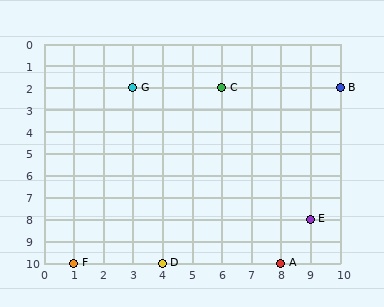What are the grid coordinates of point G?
Point G is at grid coordinates (3, 2).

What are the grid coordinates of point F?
Point F is at grid coordinates (1, 10).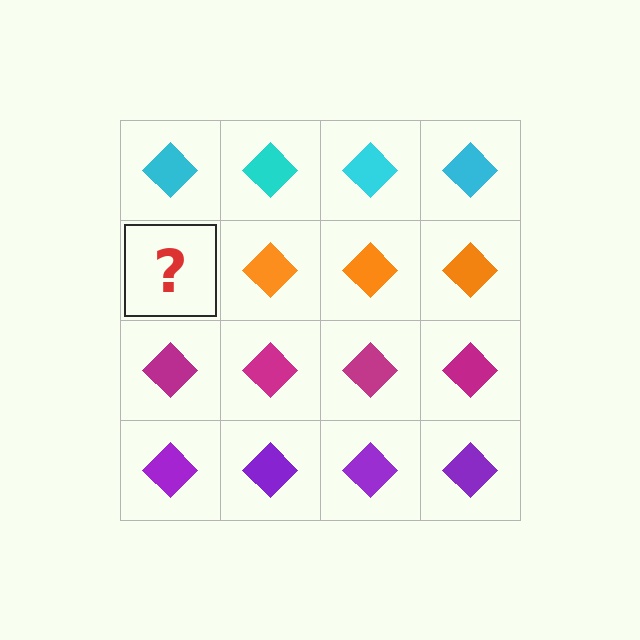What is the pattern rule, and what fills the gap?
The rule is that each row has a consistent color. The gap should be filled with an orange diamond.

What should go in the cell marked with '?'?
The missing cell should contain an orange diamond.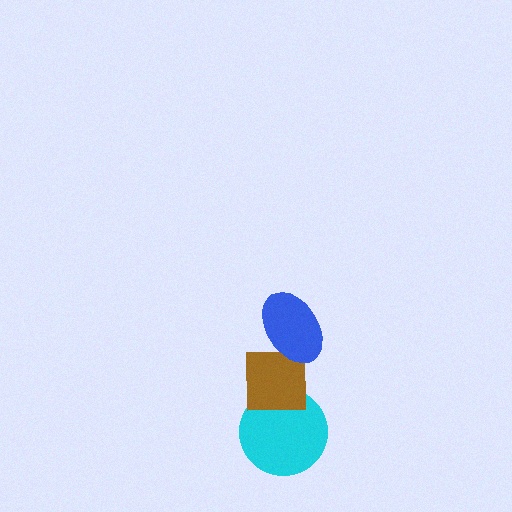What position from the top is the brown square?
The brown square is 2nd from the top.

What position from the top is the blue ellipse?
The blue ellipse is 1st from the top.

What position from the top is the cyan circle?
The cyan circle is 3rd from the top.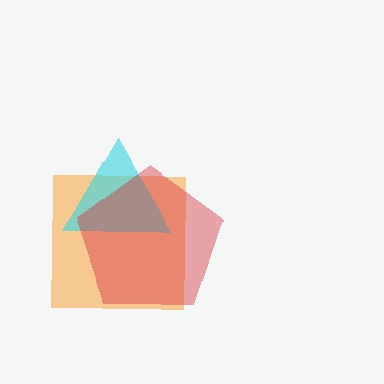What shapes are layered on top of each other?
The layered shapes are: an orange square, a cyan triangle, a red pentagon.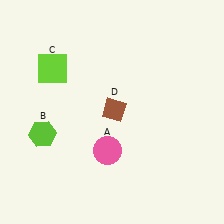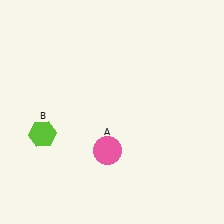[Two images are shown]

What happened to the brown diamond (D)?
The brown diamond (D) was removed in Image 2. It was in the top-right area of Image 1.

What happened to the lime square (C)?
The lime square (C) was removed in Image 2. It was in the top-left area of Image 1.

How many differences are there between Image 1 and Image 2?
There are 2 differences between the two images.